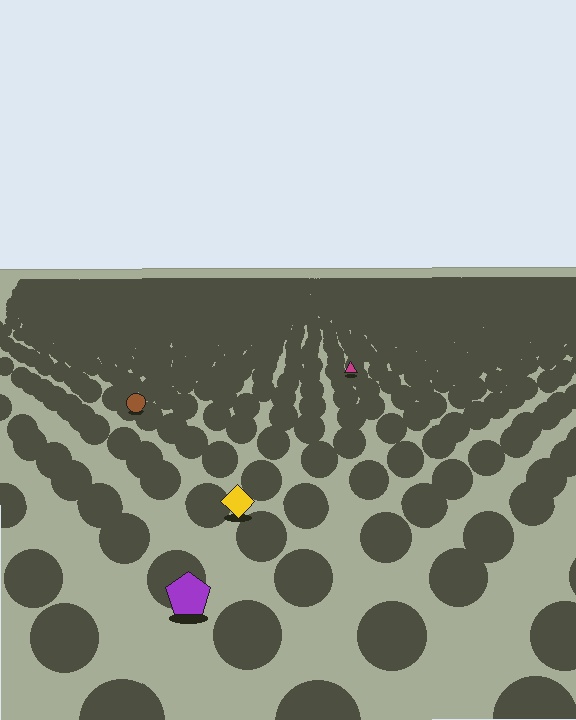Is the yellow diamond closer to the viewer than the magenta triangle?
Yes. The yellow diamond is closer — you can tell from the texture gradient: the ground texture is coarser near it.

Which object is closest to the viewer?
The purple pentagon is closest. The texture marks near it are larger and more spread out.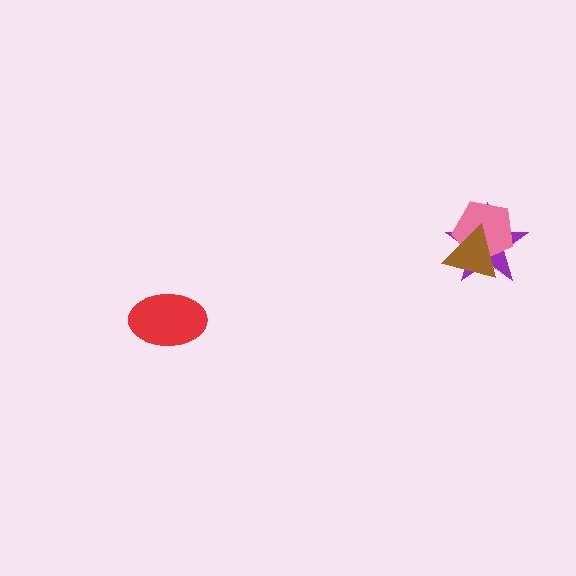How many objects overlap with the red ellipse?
0 objects overlap with the red ellipse.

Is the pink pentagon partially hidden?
Yes, it is partially covered by another shape.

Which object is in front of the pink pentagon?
The brown triangle is in front of the pink pentagon.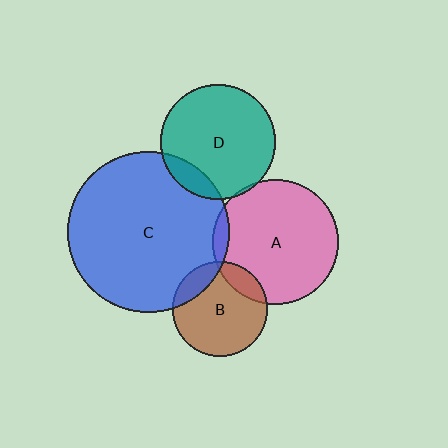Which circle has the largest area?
Circle C (blue).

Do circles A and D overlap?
Yes.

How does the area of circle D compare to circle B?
Approximately 1.5 times.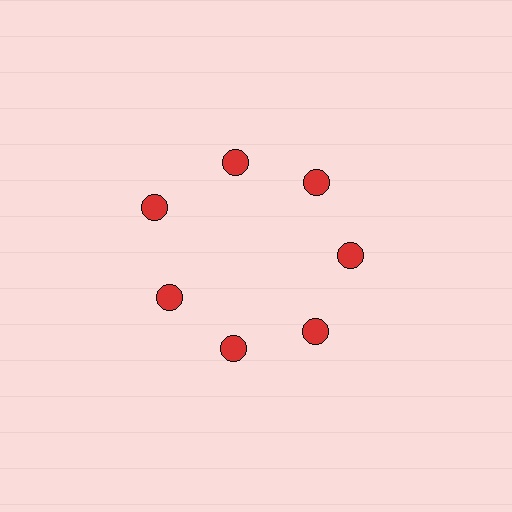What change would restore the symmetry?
The symmetry would be restored by moving it inward, back onto the ring so that all 7 circles sit at equal angles and equal distance from the center.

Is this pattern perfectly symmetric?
No. The 7 red circles are arranged in a ring, but one element near the 10 o'clock position is pushed outward from the center, breaking the 7-fold rotational symmetry.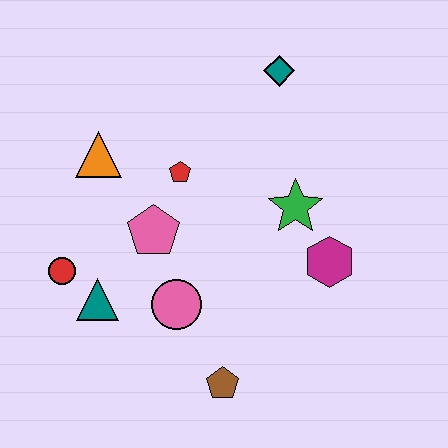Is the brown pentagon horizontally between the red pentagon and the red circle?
No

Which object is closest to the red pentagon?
The pink pentagon is closest to the red pentagon.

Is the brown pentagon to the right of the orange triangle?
Yes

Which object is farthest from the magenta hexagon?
The red circle is farthest from the magenta hexagon.